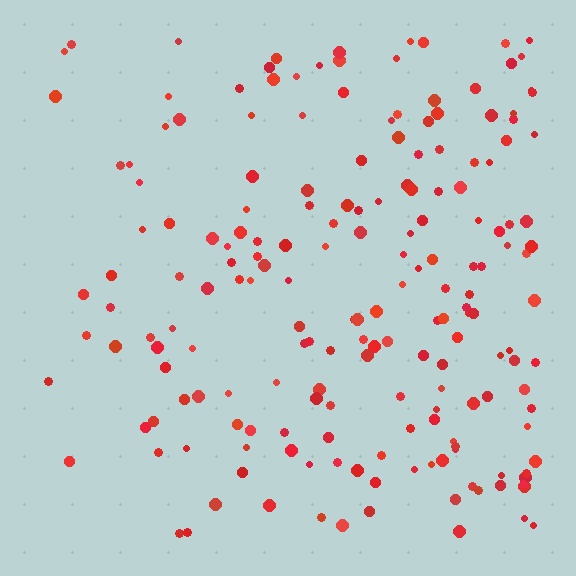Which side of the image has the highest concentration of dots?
The right.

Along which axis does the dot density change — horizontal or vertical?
Horizontal.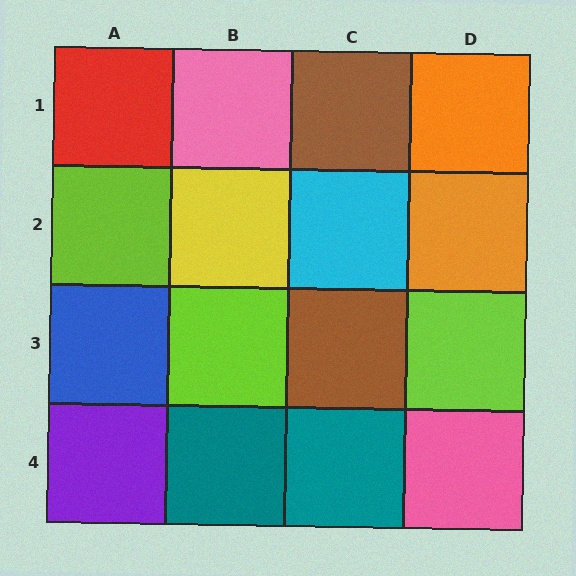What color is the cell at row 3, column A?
Blue.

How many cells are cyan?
1 cell is cyan.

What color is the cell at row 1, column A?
Red.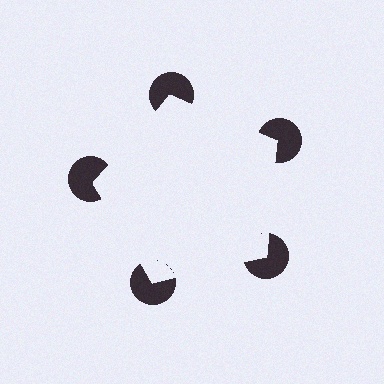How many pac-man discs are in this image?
There are 5 — one at each vertex of the illusory pentagon.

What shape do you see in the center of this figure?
An illusory pentagon — its edges are inferred from the aligned wedge cuts in the pac-man discs, not physically drawn.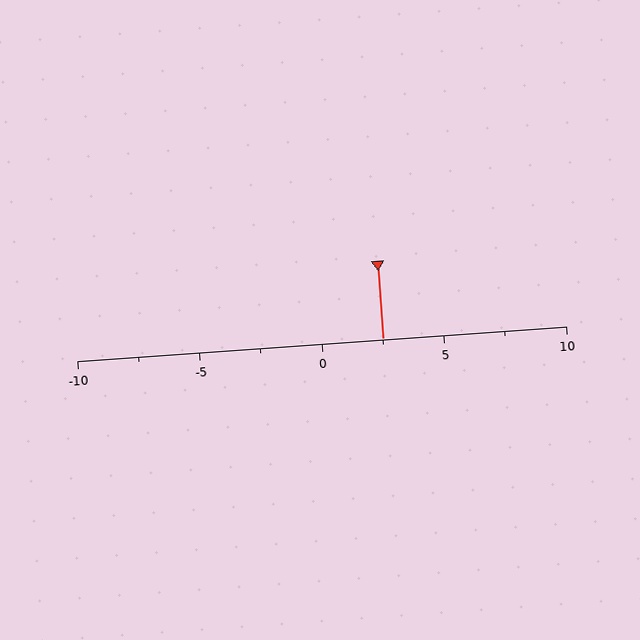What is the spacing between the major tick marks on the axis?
The major ticks are spaced 5 apart.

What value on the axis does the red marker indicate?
The marker indicates approximately 2.5.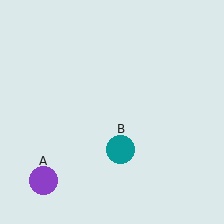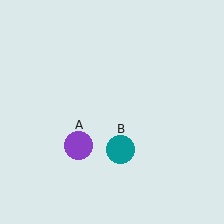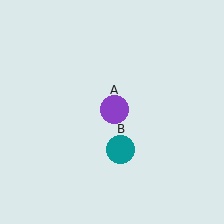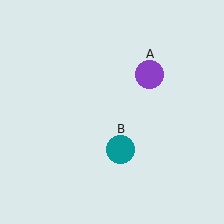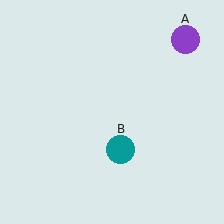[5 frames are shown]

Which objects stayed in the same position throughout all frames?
Teal circle (object B) remained stationary.